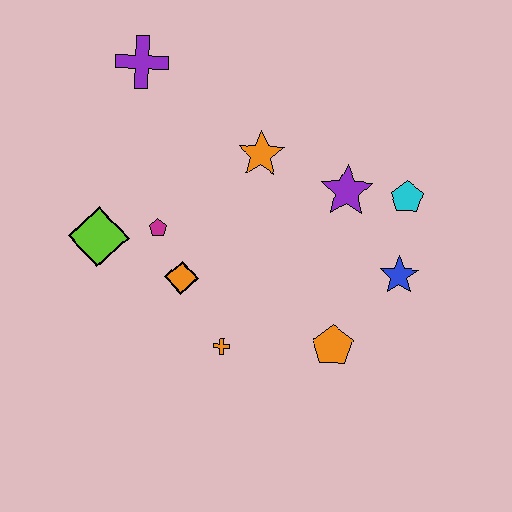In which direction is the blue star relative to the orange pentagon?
The blue star is above the orange pentagon.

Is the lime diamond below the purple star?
Yes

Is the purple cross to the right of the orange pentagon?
No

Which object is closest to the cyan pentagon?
The purple star is closest to the cyan pentagon.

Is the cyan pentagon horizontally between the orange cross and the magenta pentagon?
No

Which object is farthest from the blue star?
The purple cross is farthest from the blue star.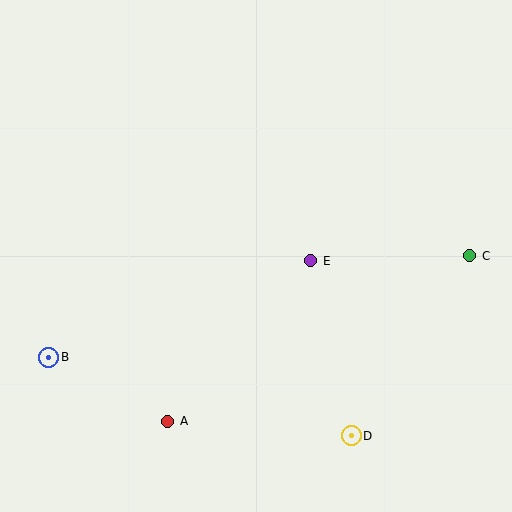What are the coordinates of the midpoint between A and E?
The midpoint between A and E is at (239, 341).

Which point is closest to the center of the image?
Point E at (311, 261) is closest to the center.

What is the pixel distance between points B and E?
The distance between B and E is 279 pixels.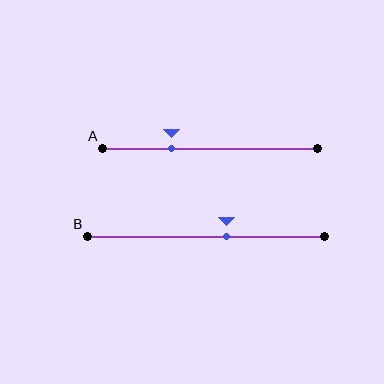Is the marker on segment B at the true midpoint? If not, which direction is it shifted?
No, the marker on segment B is shifted to the right by about 9% of the segment length.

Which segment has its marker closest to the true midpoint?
Segment B has its marker closest to the true midpoint.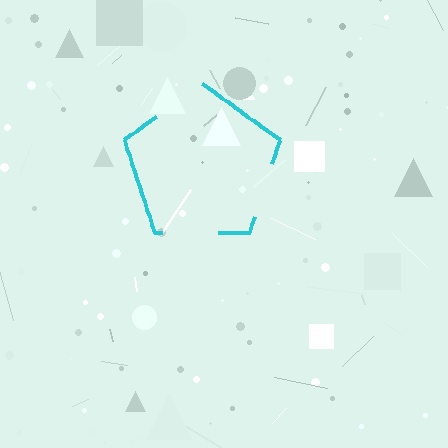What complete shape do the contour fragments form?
The contour fragments form a pentagon.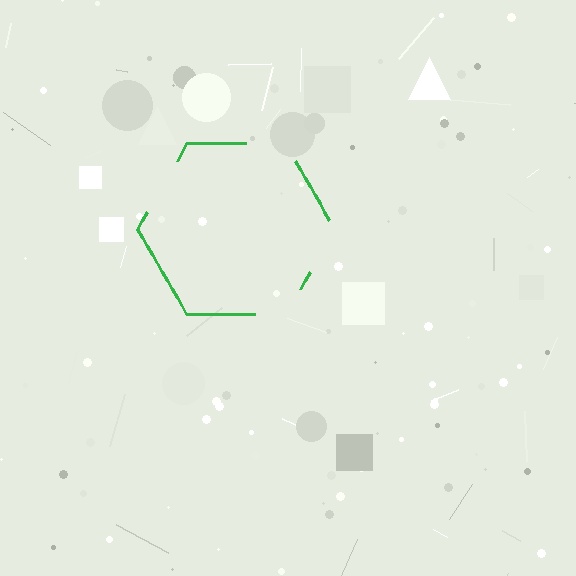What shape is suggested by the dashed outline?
The dashed outline suggests a hexagon.